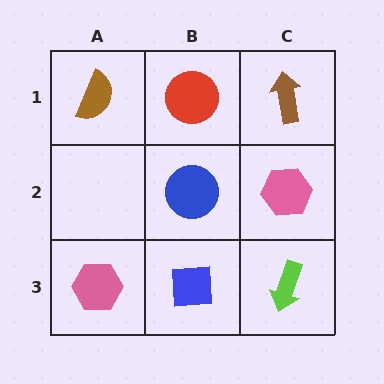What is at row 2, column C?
A pink hexagon.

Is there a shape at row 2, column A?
No, that cell is empty.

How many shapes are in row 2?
2 shapes.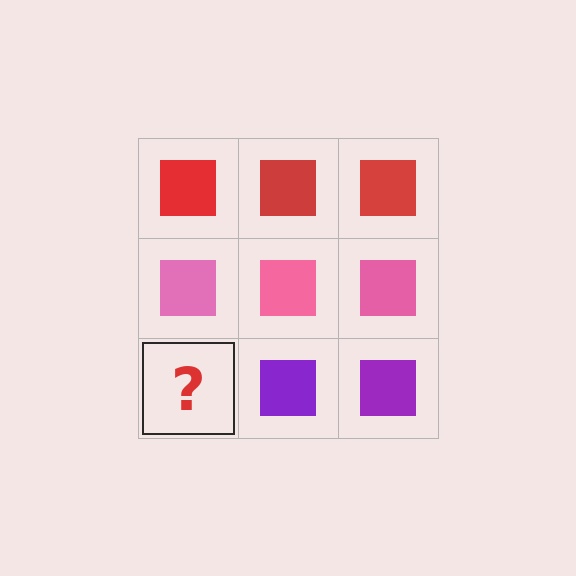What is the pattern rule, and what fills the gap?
The rule is that each row has a consistent color. The gap should be filled with a purple square.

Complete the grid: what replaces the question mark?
The question mark should be replaced with a purple square.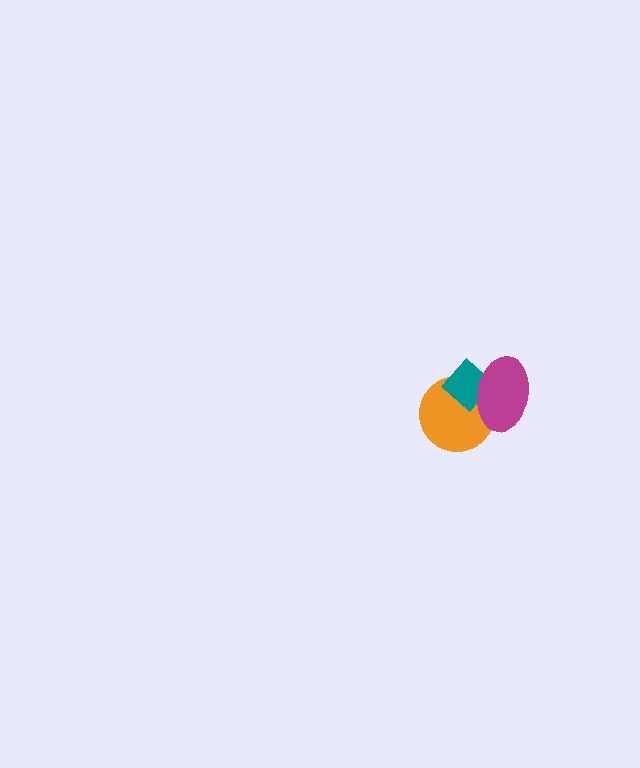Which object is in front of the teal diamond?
The magenta ellipse is in front of the teal diamond.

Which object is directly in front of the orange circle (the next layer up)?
The teal diamond is directly in front of the orange circle.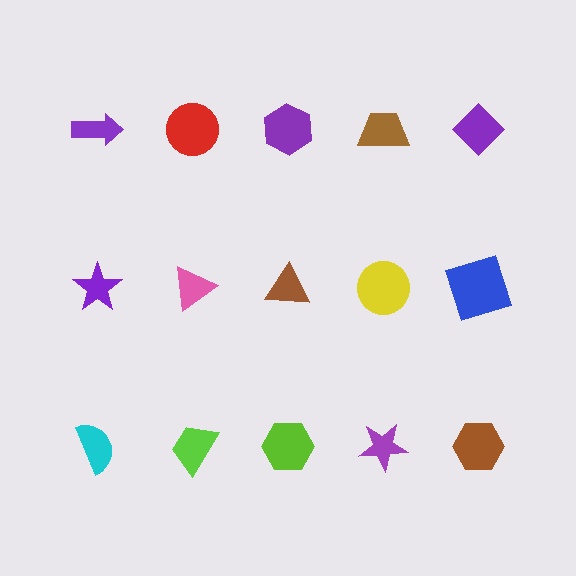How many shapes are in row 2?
5 shapes.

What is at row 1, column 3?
A purple hexagon.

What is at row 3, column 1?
A cyan semicircle.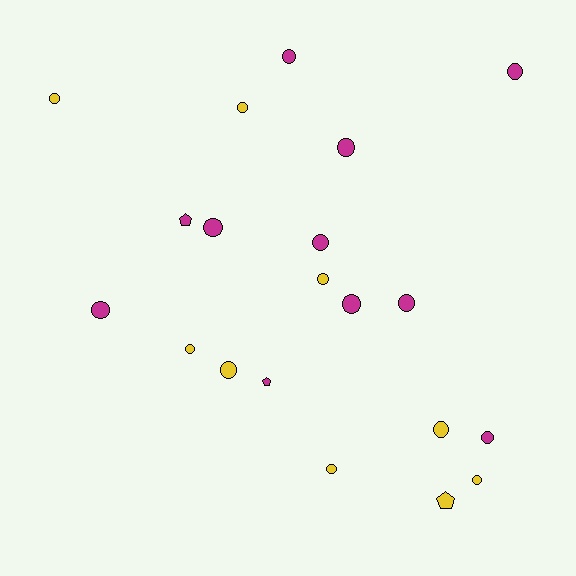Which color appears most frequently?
Magenta, with 11 objects.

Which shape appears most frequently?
Circle, with 17 objects.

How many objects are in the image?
There are 20 objects.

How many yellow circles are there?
There are 8 yellow circles.